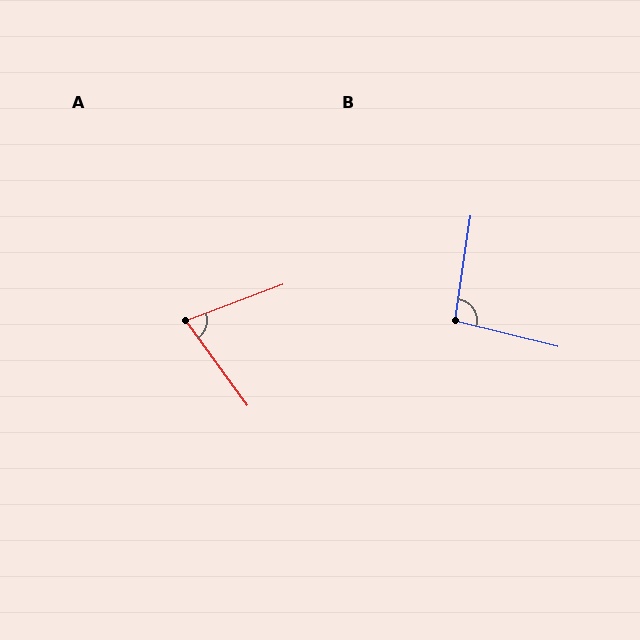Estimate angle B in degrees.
Approximately 95 degrees.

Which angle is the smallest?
A, at approximately 75 degrees.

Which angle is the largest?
B, at approximately 95 degrees.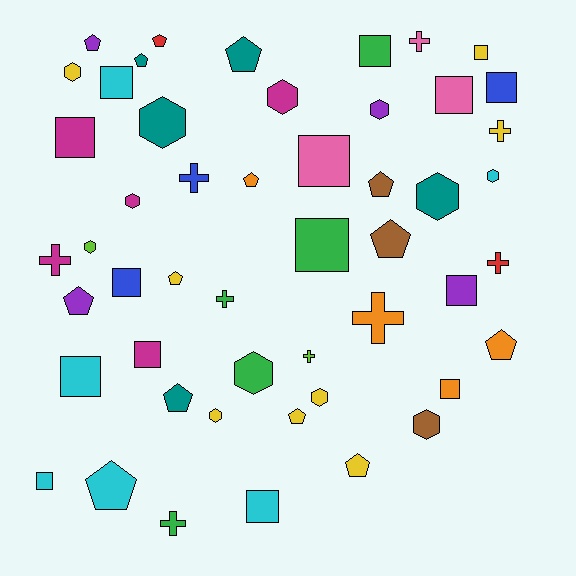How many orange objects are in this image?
There are 4 orange objects.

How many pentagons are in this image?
There are 14 pentagons.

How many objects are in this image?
There are 50 objects.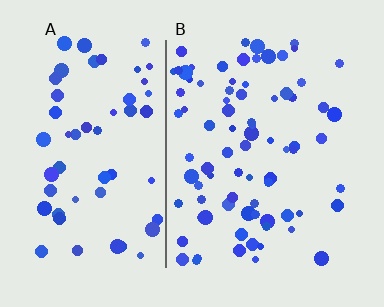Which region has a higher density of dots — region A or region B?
B (the right).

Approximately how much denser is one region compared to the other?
Approximately 1.4× — region B over region A.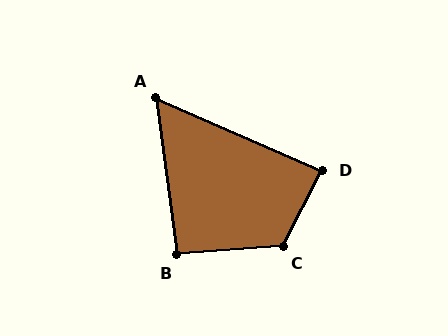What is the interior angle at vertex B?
Approximately 94 degrees (approximately right).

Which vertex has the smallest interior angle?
A, at approximately 59 degrees.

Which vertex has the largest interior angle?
C, at approximately 121 degrees.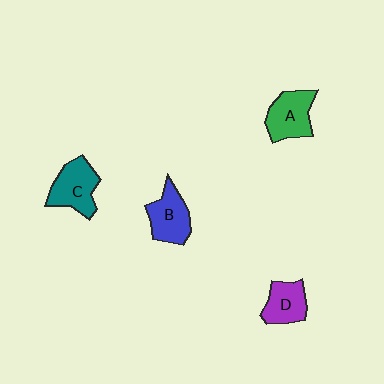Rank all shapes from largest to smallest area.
From largest to smallest: C (teal), A (green), B (blue), D (purple).